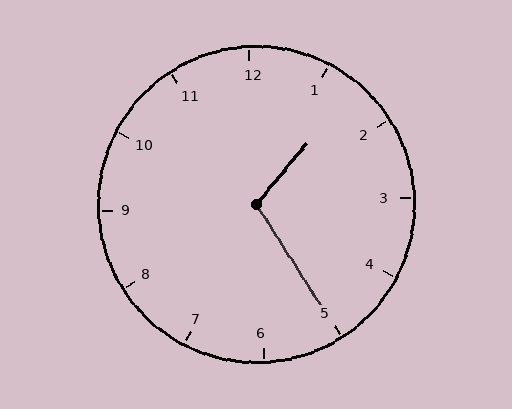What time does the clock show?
1:25.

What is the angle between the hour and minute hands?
Approximately 108 degrees.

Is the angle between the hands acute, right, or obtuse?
It is obtuse.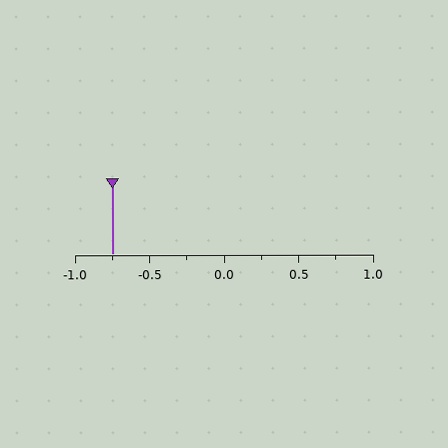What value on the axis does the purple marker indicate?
The marker indicates approximately -0.75.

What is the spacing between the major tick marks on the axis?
The major ticks are spaced 0.5 apart.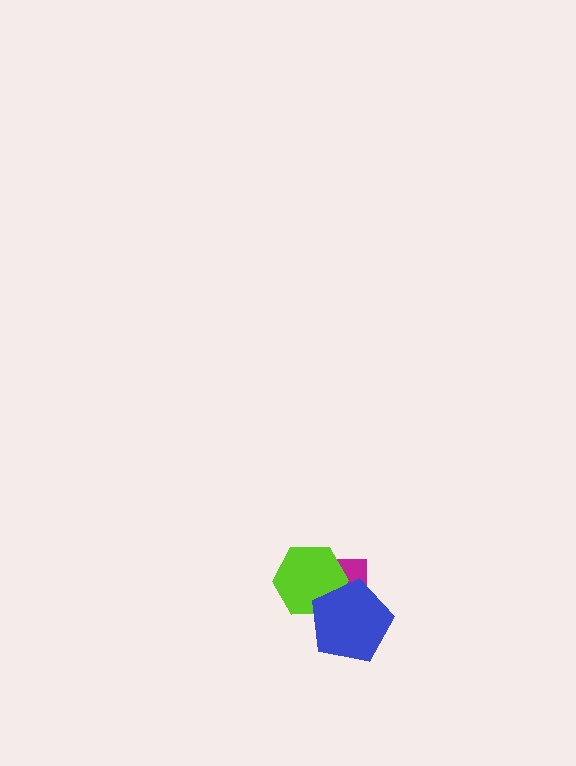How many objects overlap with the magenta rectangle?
2 objects overlap with the magenta rectangle.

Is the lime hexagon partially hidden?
Yes, it is partially covered by another shape.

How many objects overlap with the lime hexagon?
2 objects overlap with the lime hexagon.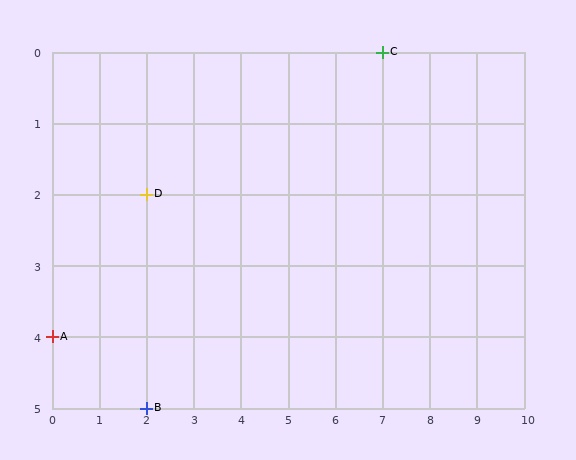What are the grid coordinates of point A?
Point A is at grid coordinates (0, 4).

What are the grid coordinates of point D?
Point D is at grid coordinates (2, 2).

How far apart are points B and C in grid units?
Points B and C are 5 columns and 5 rows apart (about 7.1 grid units diagonally).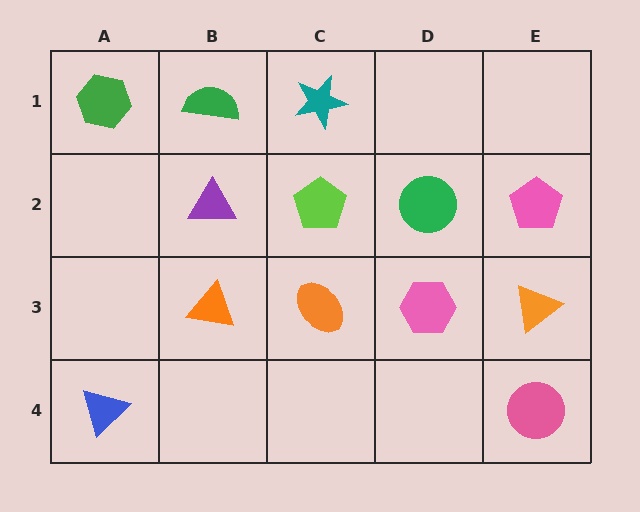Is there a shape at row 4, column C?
No, that cell is empty.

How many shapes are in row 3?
4 shapes.